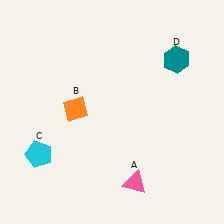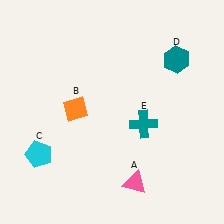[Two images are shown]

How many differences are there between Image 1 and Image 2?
There is 1 difference between the two images.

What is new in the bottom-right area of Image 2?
A teal cross (E) was added in the bottom-right area of Image 2.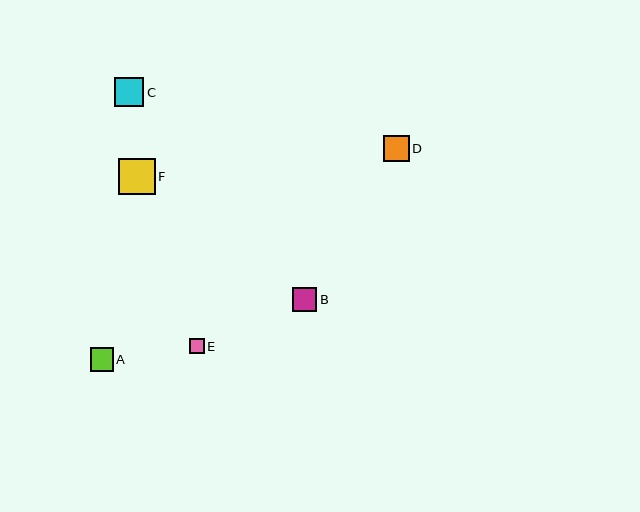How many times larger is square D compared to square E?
Square D is approximately 1.7 times the size of square E.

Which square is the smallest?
Square E is the smallest with a size of approximately 15 pixels.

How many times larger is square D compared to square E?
Square D is approximately 1.7 times the size of square E.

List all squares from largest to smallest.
From largest to smallest: F, C, D, B, A, E.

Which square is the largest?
Square F is the largest with a size of approximately 37 pixels.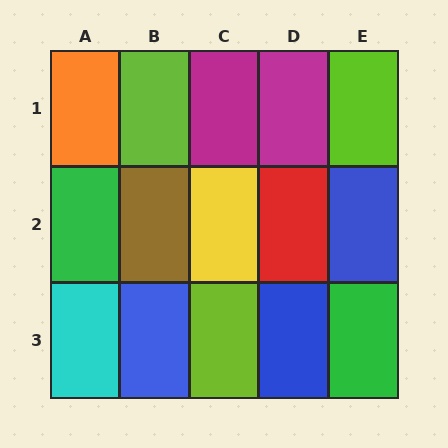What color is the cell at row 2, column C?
Yellow.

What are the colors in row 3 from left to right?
Cyan, blue, lime, blue, green.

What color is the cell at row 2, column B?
Brown.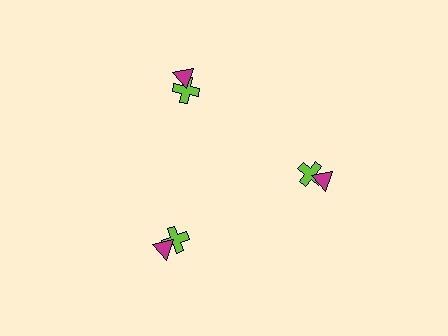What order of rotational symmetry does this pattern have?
This pattern has 3-fold rotational symmetry.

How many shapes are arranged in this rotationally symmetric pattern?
There are 6 shapes, arranged in 3 groups of 2.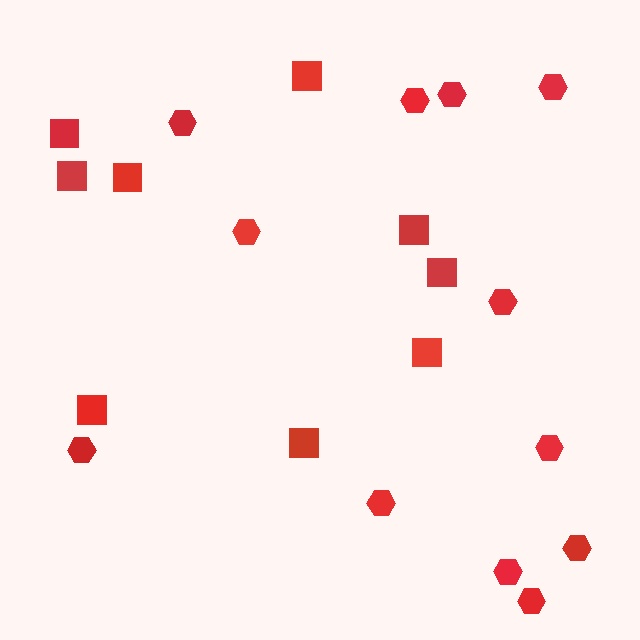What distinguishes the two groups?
There are 2 groups: one group of squares (9) and one group of hexagons (12).